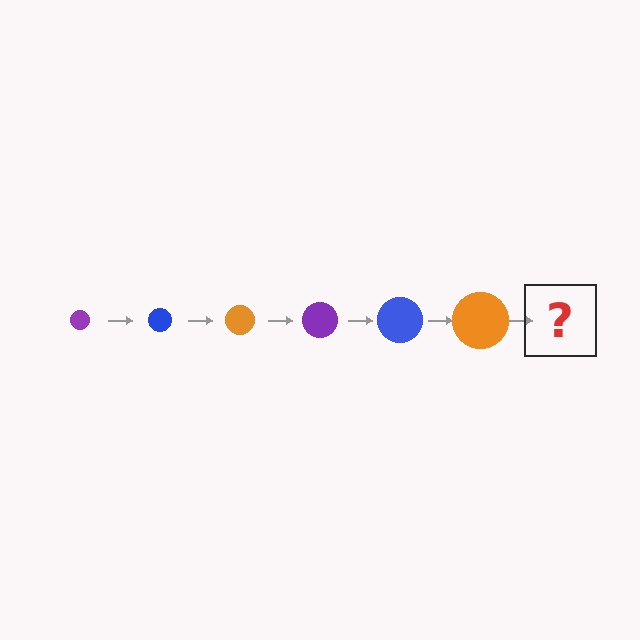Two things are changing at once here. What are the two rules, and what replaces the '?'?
The two rules are that the circle grows larger each step and the color cycles through purple, blue, and orange. The '?' should be a purple circle, larger than the previous one.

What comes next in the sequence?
The next element should be a purple circle, larger than the previous one.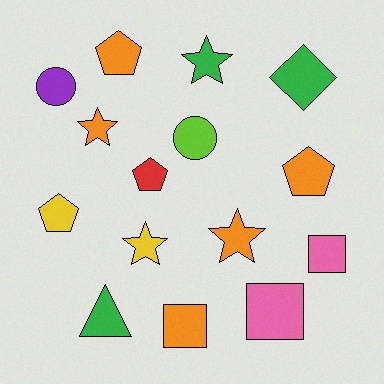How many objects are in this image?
There are 15 objects.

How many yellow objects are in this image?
There are 2 yellow objects.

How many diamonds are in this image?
There is 1 diamond.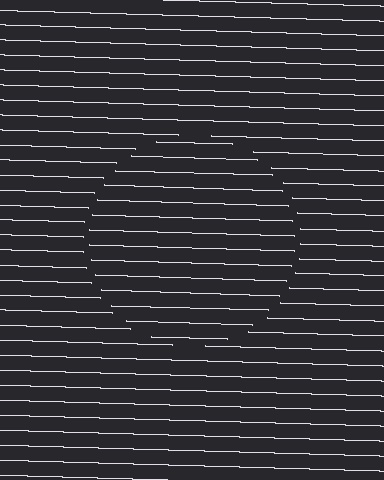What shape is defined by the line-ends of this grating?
An illusory circle. The interior of the shape contains the same grating, shifted by half a period — the contour is defined by the phase discontinuity where line-ends from the inner and outer gratings abut.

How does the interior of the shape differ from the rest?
The interior of the shape contains the same grating, shifted by half a period — the contour is defined by the phase discontinuity where line-ends from the inner and outer gratings abut.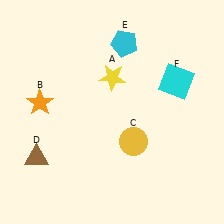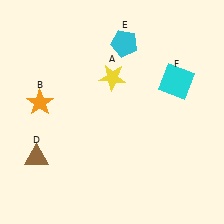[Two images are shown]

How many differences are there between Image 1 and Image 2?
There is 1 difference between the two images.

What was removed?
The yellow circle (C) was removed in Image 2.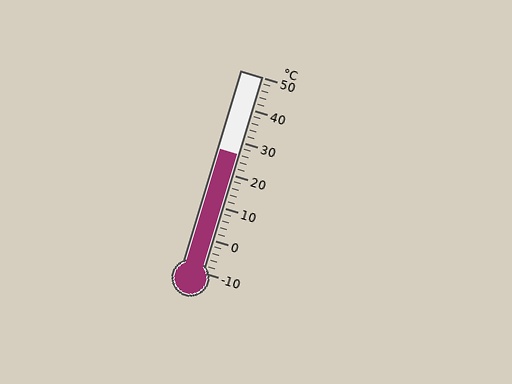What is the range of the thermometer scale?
The thermometer scale ranges from -10°C to 50°C.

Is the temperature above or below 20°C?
The temperature is above 20°C.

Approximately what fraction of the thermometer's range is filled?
The thermometer is filled to approximately 60% of its range.